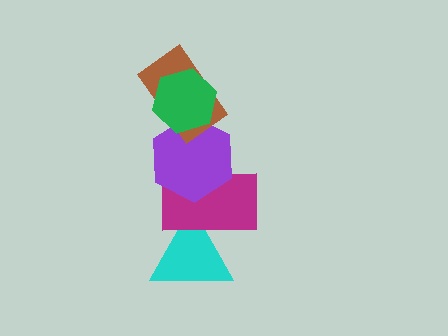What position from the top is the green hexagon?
The green hexagon is 1st from the top.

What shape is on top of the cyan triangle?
The magenta rectangle is on top of the cyan triangle.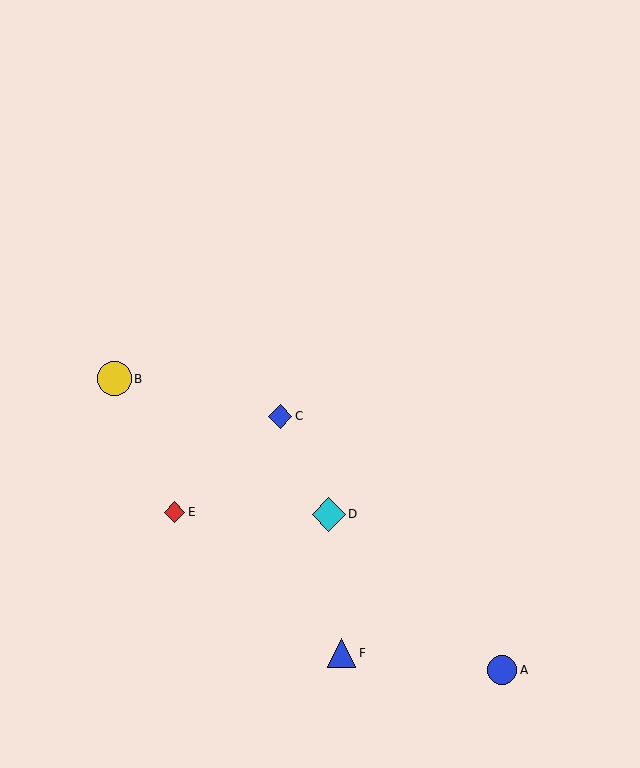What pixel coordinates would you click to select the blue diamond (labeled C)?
Click at (280, 416) to select the blue diamond C.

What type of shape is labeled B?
Shape B is a yellow circle.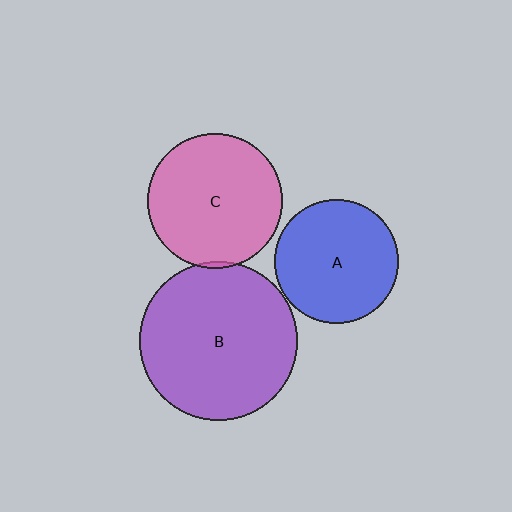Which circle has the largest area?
Circle B (purple).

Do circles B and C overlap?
Yes.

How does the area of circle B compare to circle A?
Approximately 1.6 times.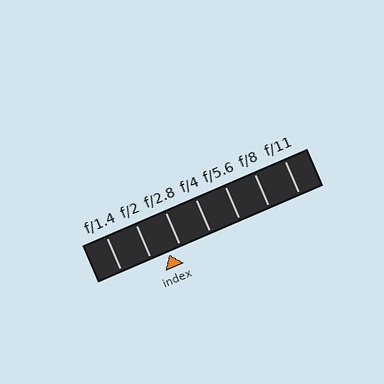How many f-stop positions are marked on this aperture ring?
There are 7 f-stop positions marked.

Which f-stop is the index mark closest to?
The index mark is closest to f/2.8.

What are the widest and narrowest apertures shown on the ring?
The widest aperture shown is f/1.4 and the narrowest is f/11.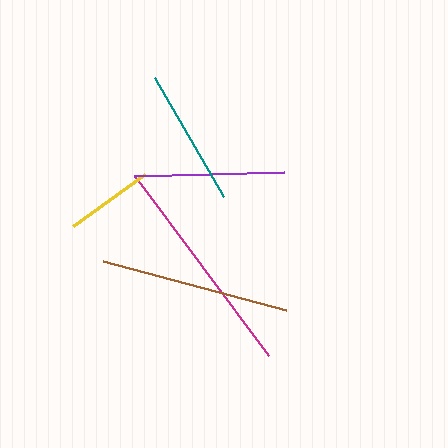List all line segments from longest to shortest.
From longest to shortest: magenta, brown, purple, teal, yellow.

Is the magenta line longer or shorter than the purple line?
The magenta line is longer than the purple line.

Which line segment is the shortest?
The yellow line is the shortest at approximately 89 pixels.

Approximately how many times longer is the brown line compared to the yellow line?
The brown line is approximately 2.1 times the length of the yellow line.